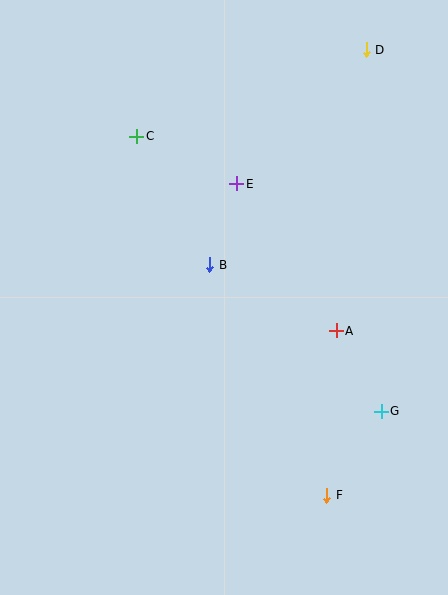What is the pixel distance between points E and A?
The distance between E and A is 178 pixels.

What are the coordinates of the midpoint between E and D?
The midpoint between E and D is at (301, 117).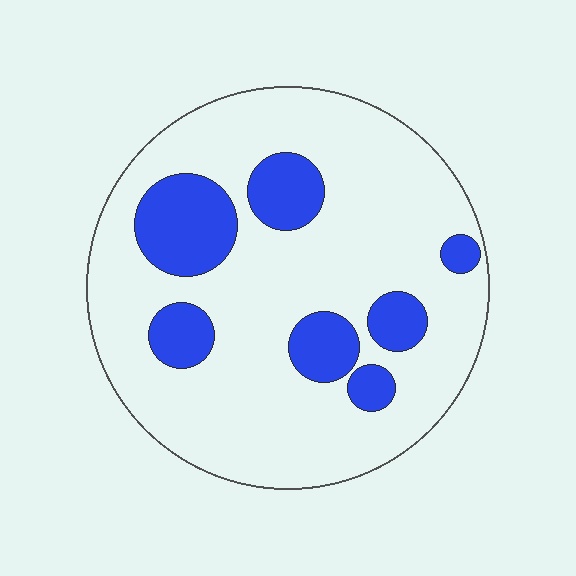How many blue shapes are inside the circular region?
7.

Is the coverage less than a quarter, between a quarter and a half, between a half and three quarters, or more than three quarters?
Less than a quarter.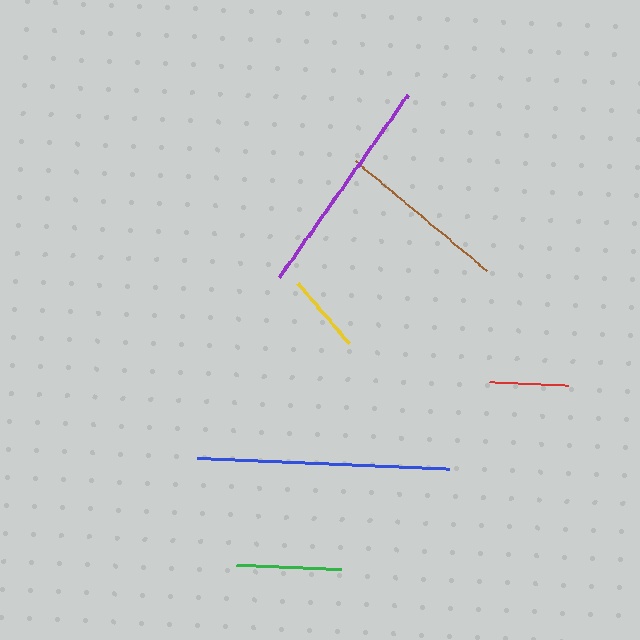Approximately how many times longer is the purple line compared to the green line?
The purple line is approximately 2.1 times the length of the green line.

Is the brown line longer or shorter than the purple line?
The purple line is longer than the brown line.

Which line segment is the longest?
The blue line is the longest at approximately 251 pixels.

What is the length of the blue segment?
The blue segment is approximately 251 pixels long.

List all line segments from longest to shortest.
From longest to shortest: blue, purple, brown, green, yellow, red.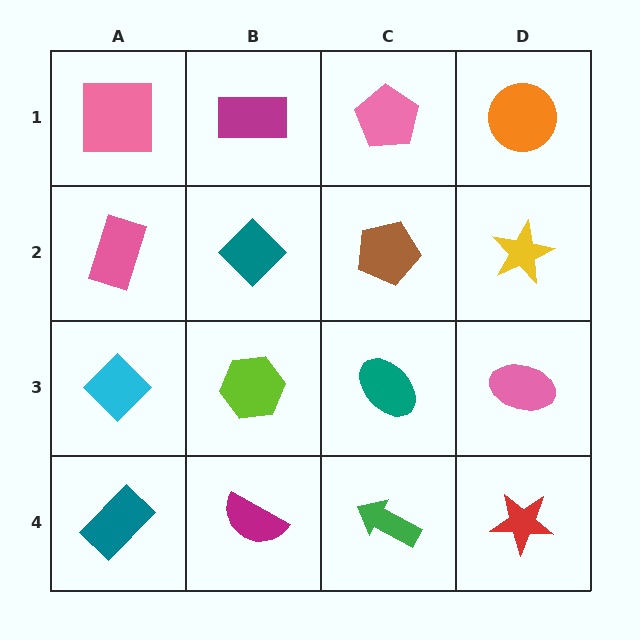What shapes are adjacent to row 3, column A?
A pink rectangle (row 2, column A), a teal rectangle (row 4, column A), a lime hexagon (row 3, column B).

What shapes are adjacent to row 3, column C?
A brown pentagon (row 2, column C), a green arrow (row 4, column C), a lime hexagon (row 3, column B), a pink ellipse (row 3, column D).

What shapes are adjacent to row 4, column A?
A cyan diamond (row 3, column A), a magenta semicircle (row 4, column B).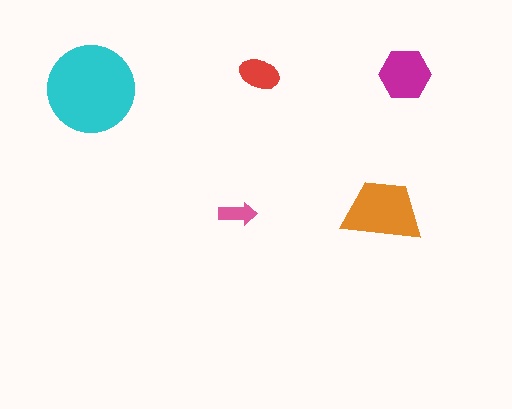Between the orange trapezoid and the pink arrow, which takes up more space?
The orange trapezoid.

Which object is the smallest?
The pink arrow.